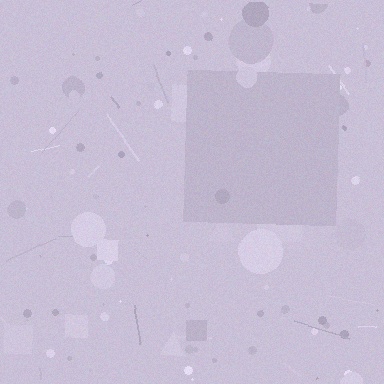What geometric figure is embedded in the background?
A square is embedded in the background.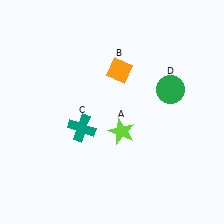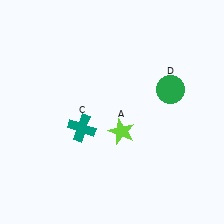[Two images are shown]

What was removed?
The orange diamond (B) was removed in Image 2.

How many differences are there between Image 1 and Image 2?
There is 1 difference between the two images.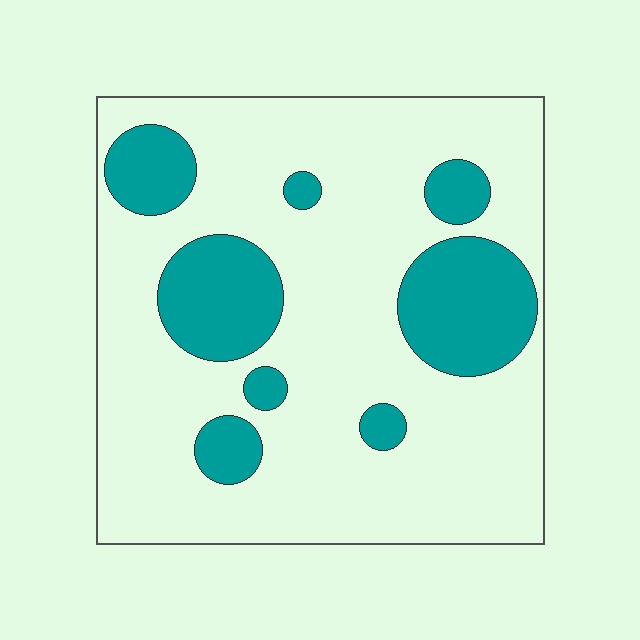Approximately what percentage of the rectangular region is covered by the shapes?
Approximately 25%.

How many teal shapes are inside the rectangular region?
8.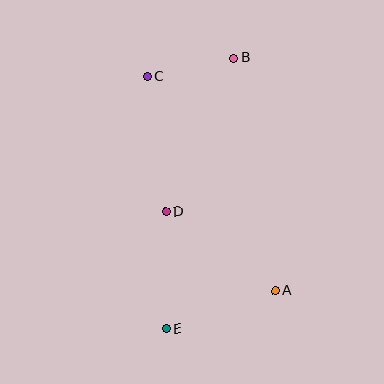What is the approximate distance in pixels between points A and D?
The distance between A and D is approximately 135 pixels.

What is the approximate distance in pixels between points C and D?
The distance between C and D is approximately 136 pixels.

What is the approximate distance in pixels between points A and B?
The distance between A and B is approximately 237 pixels.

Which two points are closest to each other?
Points B and C are closest to each other.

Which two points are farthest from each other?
Points B and E are farthest from each other.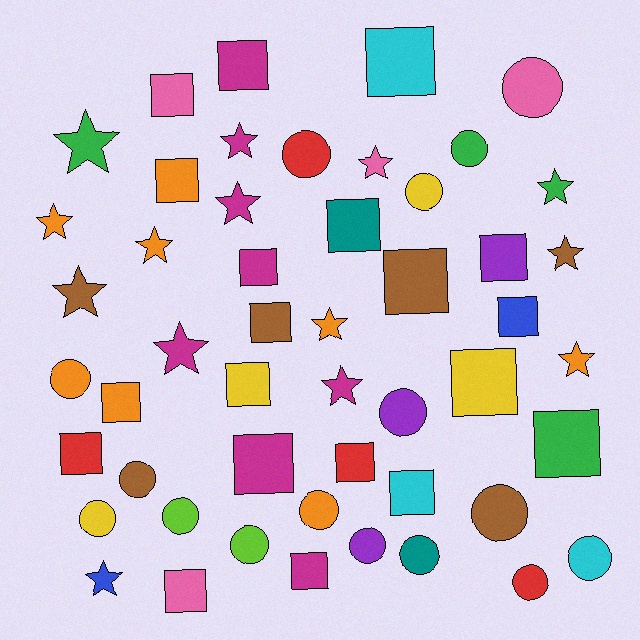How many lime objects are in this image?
There are 2 lime objects.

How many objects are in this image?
There are 50 objects.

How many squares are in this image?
There are 20 squares.